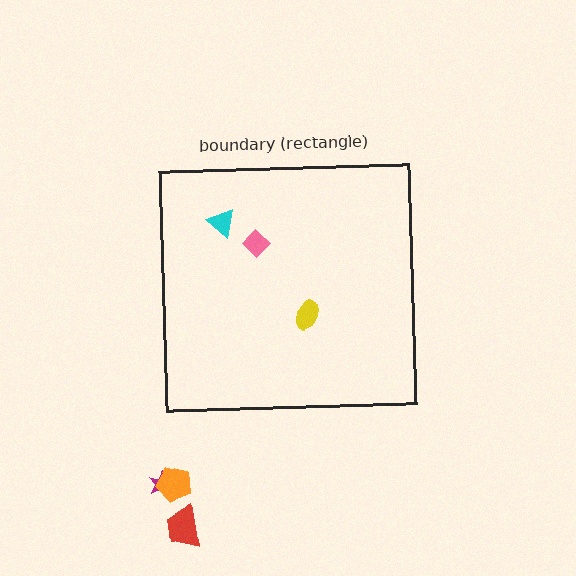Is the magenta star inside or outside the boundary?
Outside.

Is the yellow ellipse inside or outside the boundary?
Inside.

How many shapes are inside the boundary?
3 inside, 3 outside.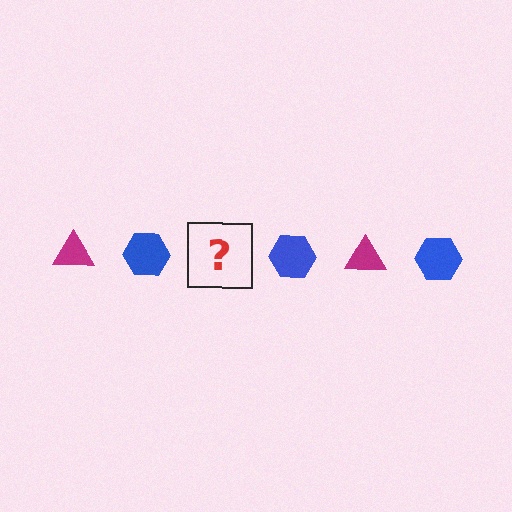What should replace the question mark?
The question mark should be replaced with a magenta triangle.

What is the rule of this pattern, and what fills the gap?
The rule is that the pattern alternates between magenta triangle and blue hexagon. The gap should be filled with a magenta triangle.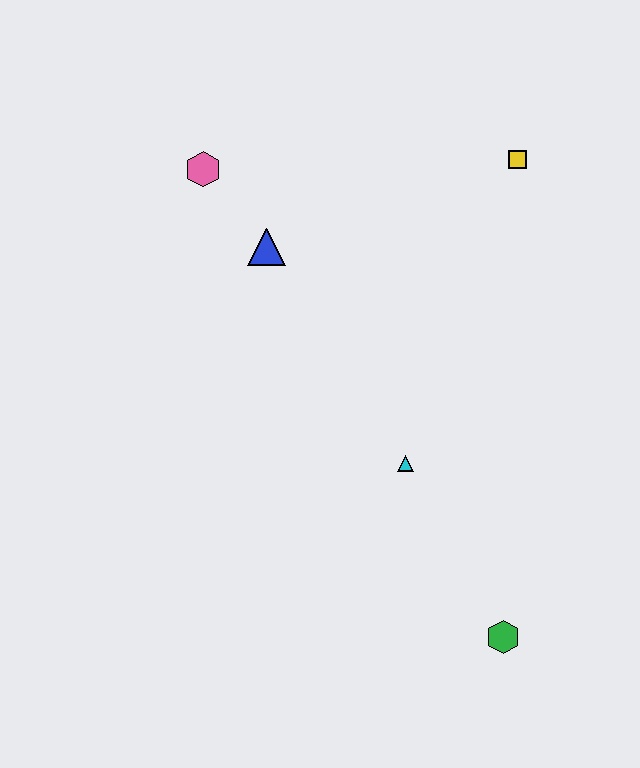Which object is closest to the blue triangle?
The pink hexagon is closest to the blue triangle.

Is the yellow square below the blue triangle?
No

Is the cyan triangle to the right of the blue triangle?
Yes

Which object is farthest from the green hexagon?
The pink hexagon is farthest from the green hexagon.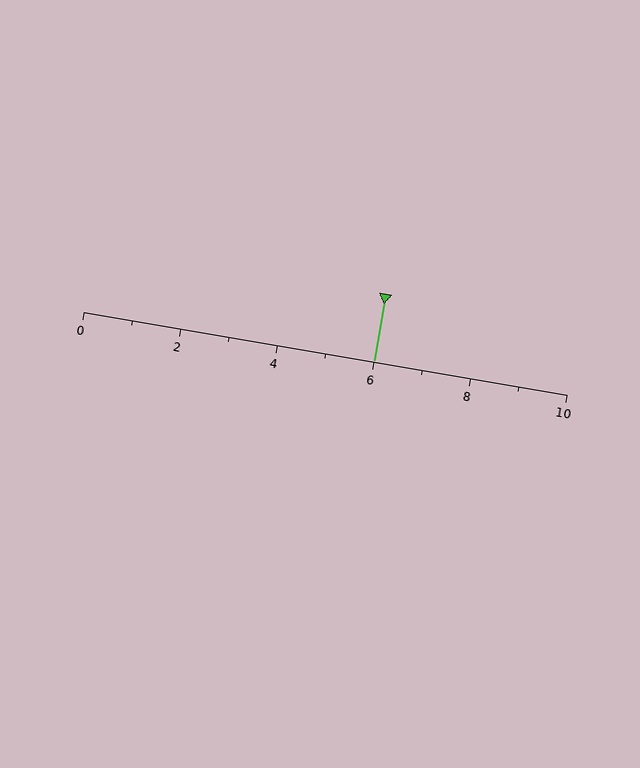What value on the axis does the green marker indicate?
The marker indicates approximately 6.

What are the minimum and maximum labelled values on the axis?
The axis runs from 0 to 10.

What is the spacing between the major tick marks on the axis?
The major ticks are spaced 2 apart.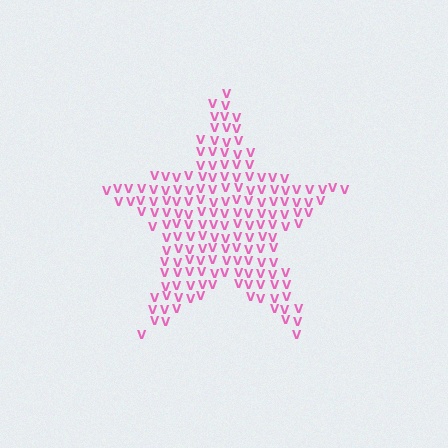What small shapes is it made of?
It is made of small letter V's.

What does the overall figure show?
The overall figure shows a star.